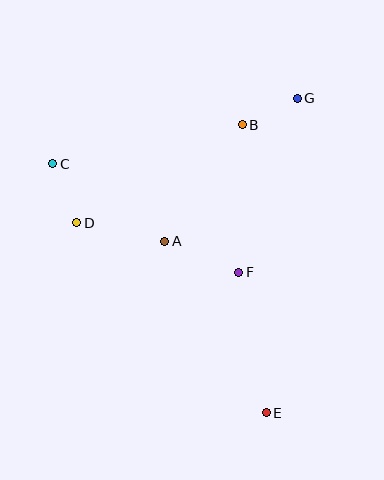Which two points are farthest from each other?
Points C and E are farthest from each other.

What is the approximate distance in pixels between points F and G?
The distance between F and G is approximately 184 pixels.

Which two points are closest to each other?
Points B and G are closest to each other.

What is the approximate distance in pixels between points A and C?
The distance between A and C is approximately 136 pixels.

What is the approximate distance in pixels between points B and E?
The distance between B and E is approximately 289 pixels.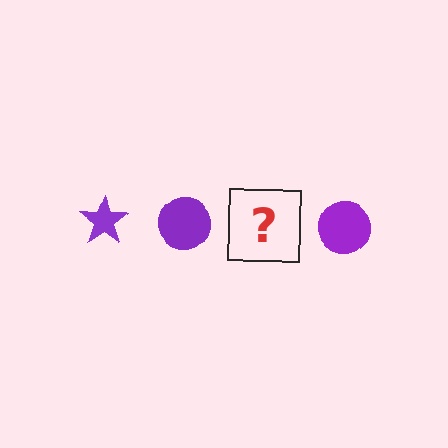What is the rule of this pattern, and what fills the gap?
The rule is that the pattern cycles through star, circle shapes in purple. The gap should be filled with a purple star.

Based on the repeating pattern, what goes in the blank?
The blank should be a purple star.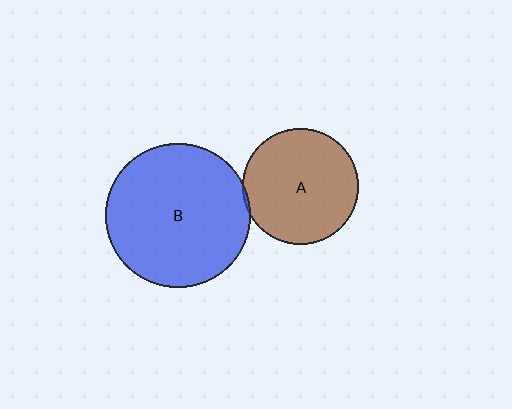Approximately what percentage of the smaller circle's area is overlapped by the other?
Approximately 5%.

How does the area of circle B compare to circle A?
Approximately 1.6 times.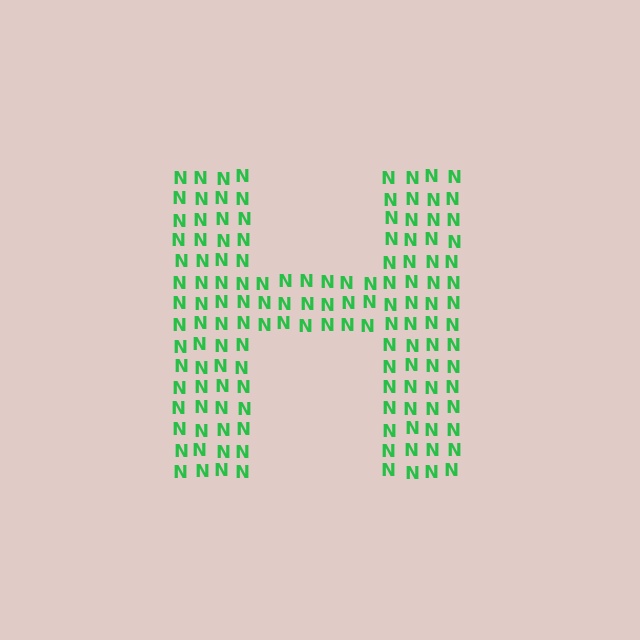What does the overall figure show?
The overall figure shows the letter H.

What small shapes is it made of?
It is made of small letter N's.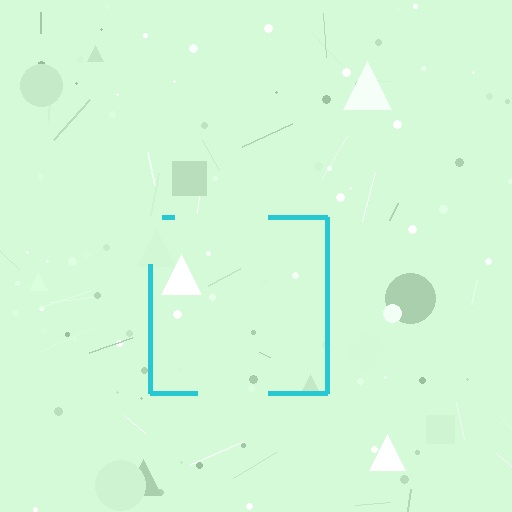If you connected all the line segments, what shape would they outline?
They would outline a square.